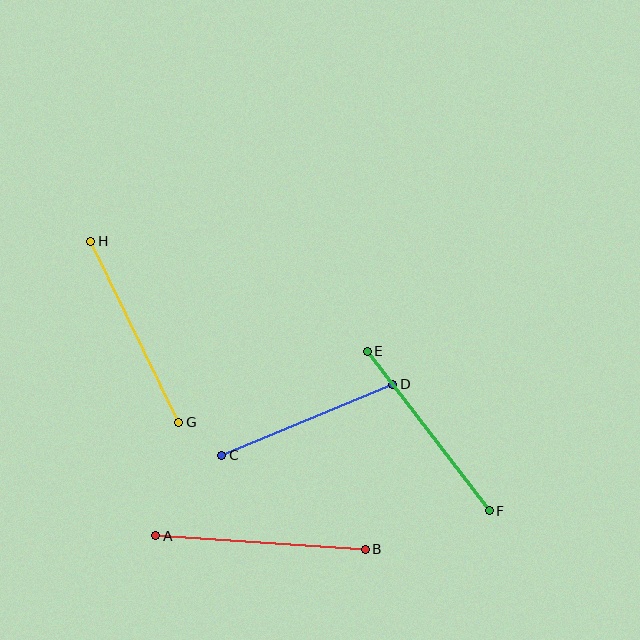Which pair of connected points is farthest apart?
Points A and B are farthest apart.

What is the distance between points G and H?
The distance is approximately 201 pixels.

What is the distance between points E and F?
The distance is approximately 201 pixels.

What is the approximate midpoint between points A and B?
The midpoint is at approximately (261, 542) pixels.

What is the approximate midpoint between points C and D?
The midpoint is at approximately (307, 420) pixels.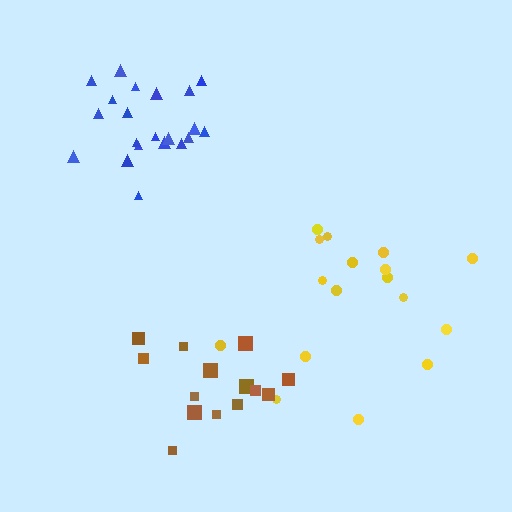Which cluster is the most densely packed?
Blue.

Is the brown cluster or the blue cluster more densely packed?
Blue.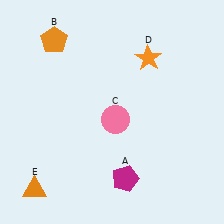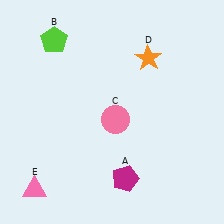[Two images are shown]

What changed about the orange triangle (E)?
In Image 1, E is orange. In Image 2, it changed to pink.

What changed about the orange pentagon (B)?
In Image 1, B is orange. In Image 2, it changed to lime.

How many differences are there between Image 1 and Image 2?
There are 2 differences between the two images.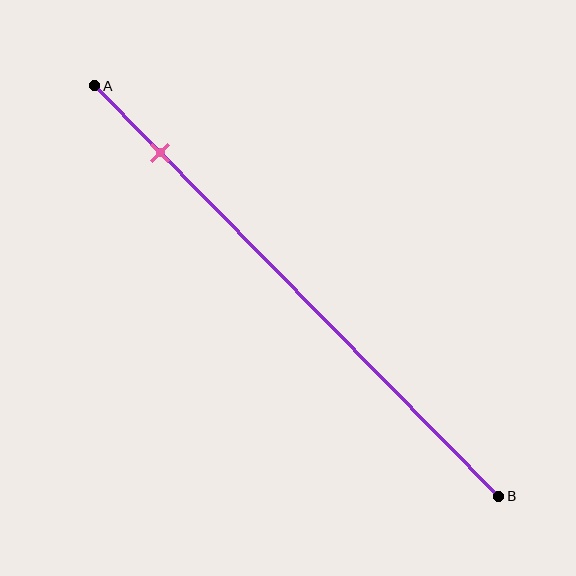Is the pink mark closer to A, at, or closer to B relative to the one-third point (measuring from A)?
The pink mark is closer to point A than the one-third point of segment AB.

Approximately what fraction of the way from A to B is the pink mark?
The pink mark is approximately 15% of the way from A to B.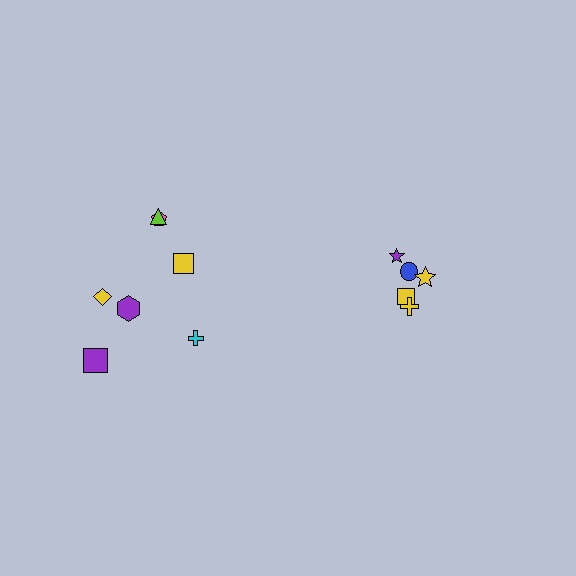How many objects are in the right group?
There are 5 objects.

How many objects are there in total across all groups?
There are 12 objects.